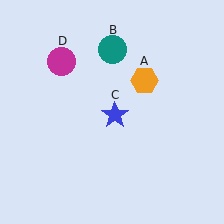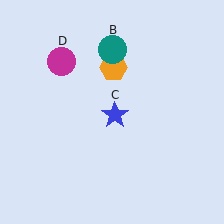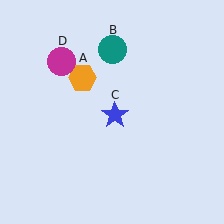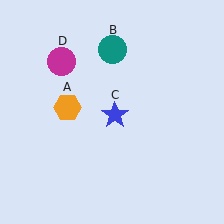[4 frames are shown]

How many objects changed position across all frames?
1 object changed position: orange hexagon (object A).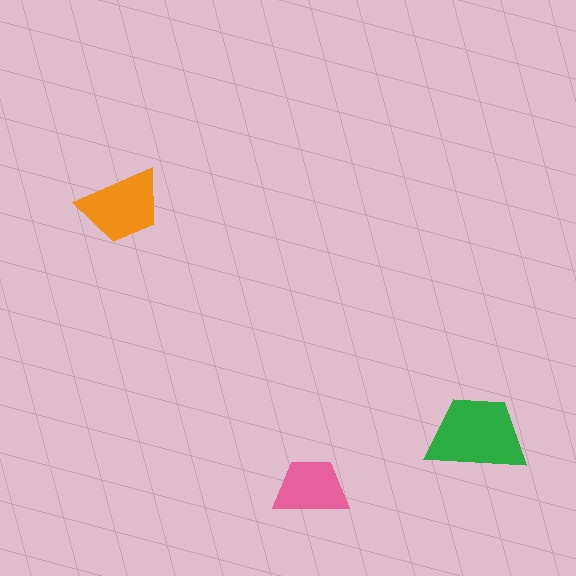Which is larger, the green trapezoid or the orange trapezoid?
The green one.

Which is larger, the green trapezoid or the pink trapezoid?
The green one.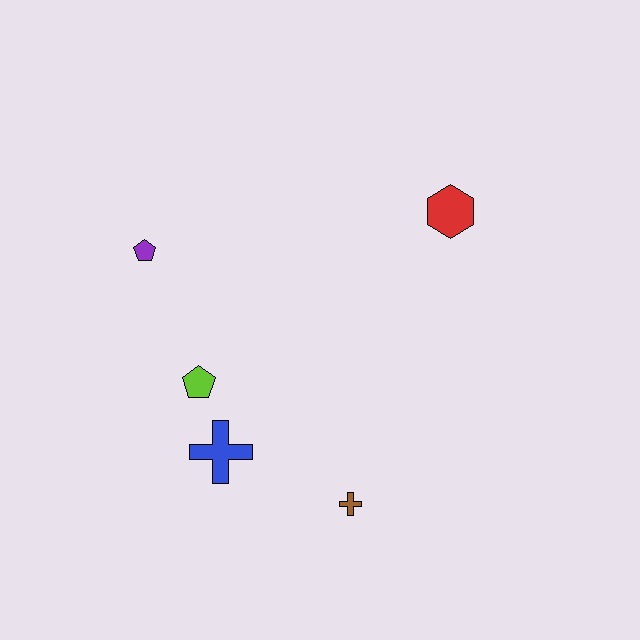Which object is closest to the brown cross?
The blue cross is closest to the brown cross.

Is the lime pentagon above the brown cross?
Yes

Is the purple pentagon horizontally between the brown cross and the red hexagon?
No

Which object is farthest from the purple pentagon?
The brown cross is farthest from the purple pentagon.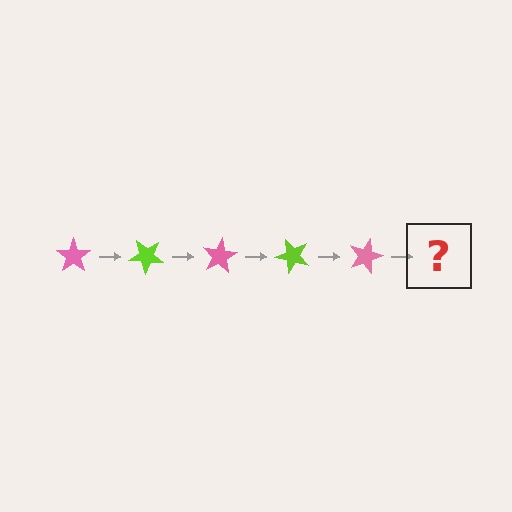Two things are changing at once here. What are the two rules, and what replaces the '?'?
The two rules are that it rotates 40 degrees each step and the color cycles through pink and lime. The '?' should be a lime star, rotated 200 degrees from the start.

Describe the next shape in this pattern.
It should be a lime star, rotated 200 degrees from the start.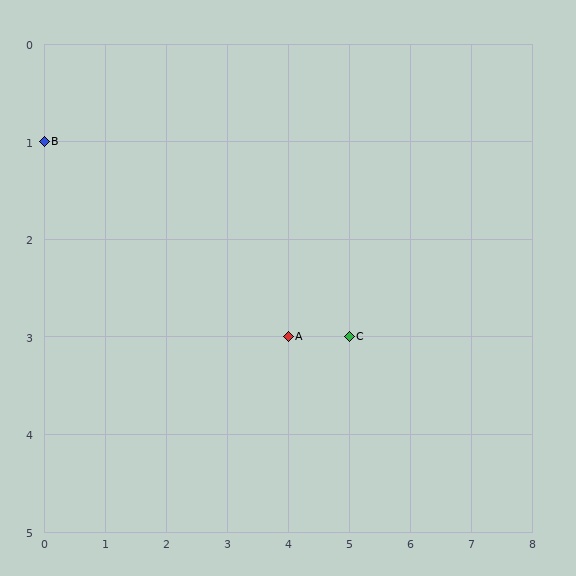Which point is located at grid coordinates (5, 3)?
Point C is at (5, 3).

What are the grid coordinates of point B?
Point B is at grid coordinates (0, 1).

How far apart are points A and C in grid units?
Points A and C are 1 column apart.